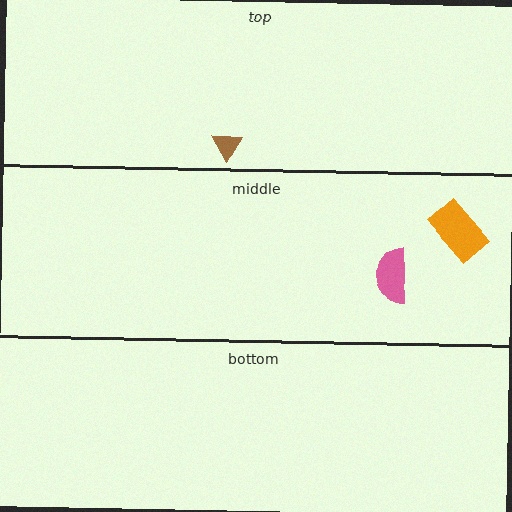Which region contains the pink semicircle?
The middle region.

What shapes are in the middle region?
The orange rectangle, the pink semicircle.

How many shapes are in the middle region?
2.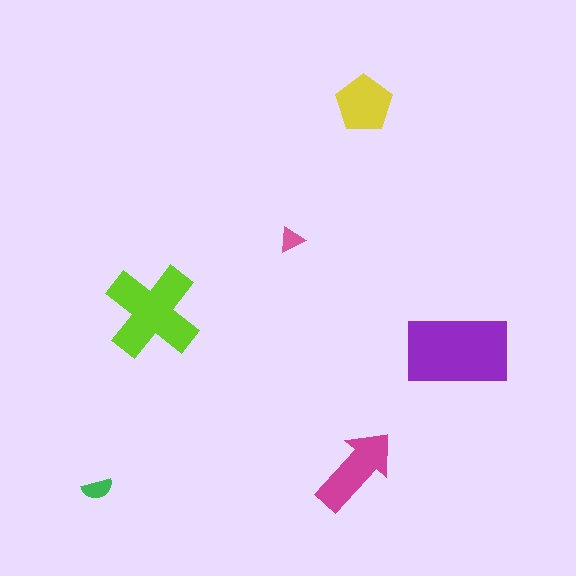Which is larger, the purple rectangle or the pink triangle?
The purple rectangle.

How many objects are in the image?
There are 6 objects in the image.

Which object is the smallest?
The pink triangle.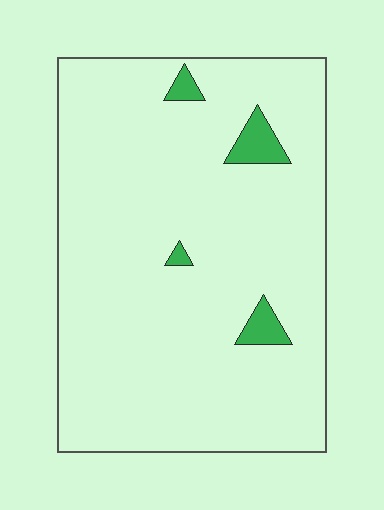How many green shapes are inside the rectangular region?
4.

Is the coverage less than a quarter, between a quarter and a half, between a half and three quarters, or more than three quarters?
Less than a quarter.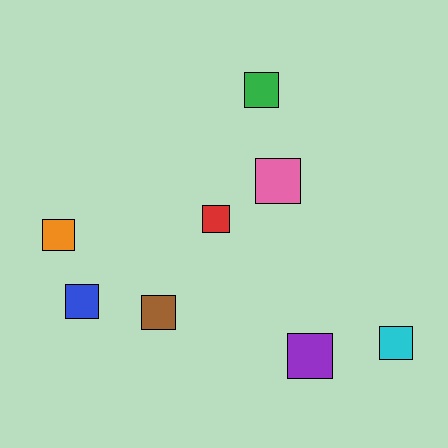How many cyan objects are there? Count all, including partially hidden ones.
There is 1 cyan object.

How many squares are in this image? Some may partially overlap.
There are 8 squares.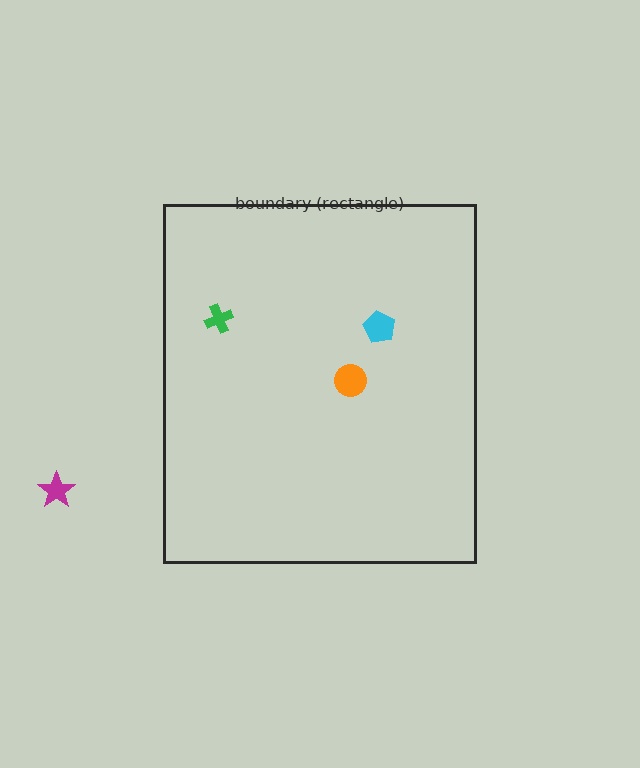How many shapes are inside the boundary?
3 inside, 1 outside.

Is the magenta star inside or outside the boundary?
Outside.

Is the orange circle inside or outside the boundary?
Inside.